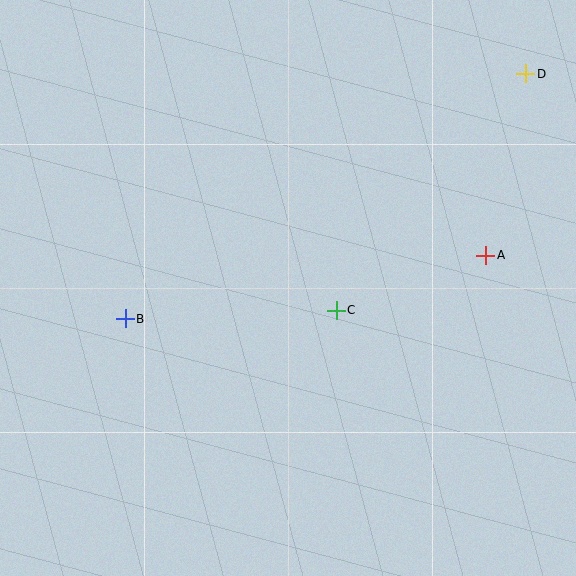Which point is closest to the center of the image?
Point C at (336, 310) is closest to the center.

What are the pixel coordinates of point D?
Point D is at (526, 74).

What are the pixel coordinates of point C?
Point C is at (336, 310).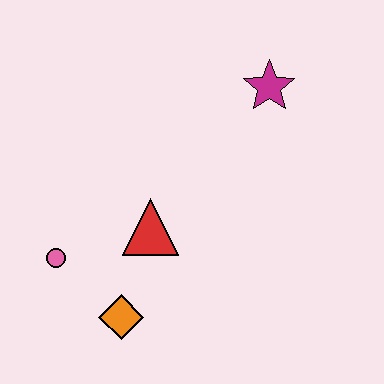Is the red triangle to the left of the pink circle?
No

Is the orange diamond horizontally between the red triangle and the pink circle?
Yes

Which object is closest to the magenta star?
The red triangle is closest to the magenta star.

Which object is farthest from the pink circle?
The magenta star is farthest from the pink circle.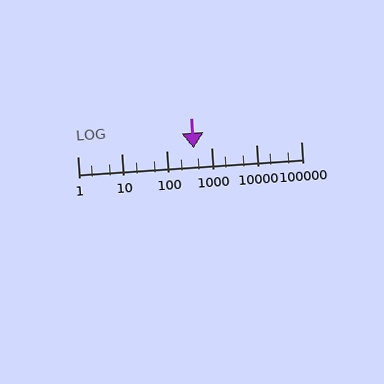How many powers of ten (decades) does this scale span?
The scale spans 5 decades, from 1 to 100000.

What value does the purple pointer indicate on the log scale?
The pointer indicates approximately 390.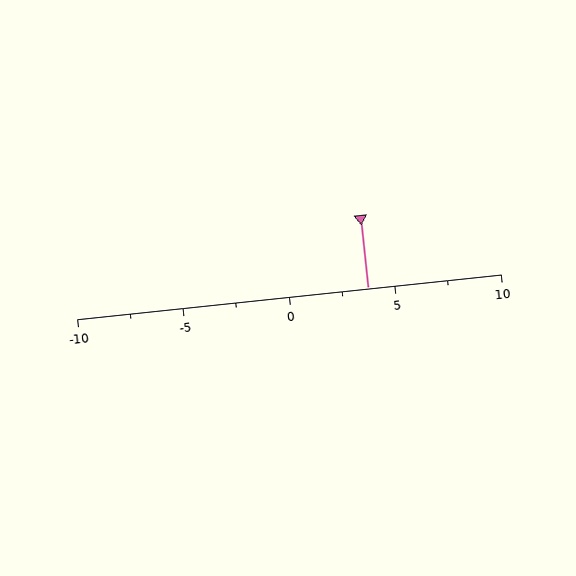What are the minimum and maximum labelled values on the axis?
The axis runs from -10 to 10.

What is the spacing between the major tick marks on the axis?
The major ticks are spaced 5 apart.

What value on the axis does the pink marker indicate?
The marker indicates approximately 3.8.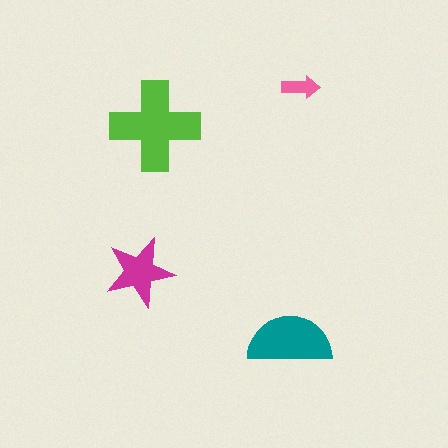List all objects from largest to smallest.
The lime cross, the teal semicircle, the magenta star, the pink arrow.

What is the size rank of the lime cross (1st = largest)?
1st.